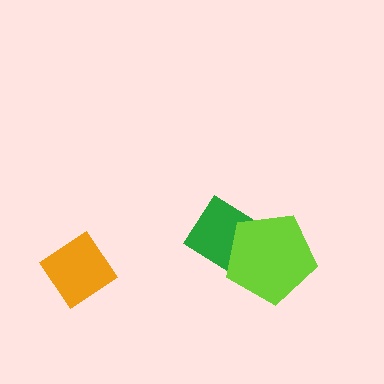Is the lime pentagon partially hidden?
No, no other shape covers it.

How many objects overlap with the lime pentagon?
1 object overlaps with the lime pentagon.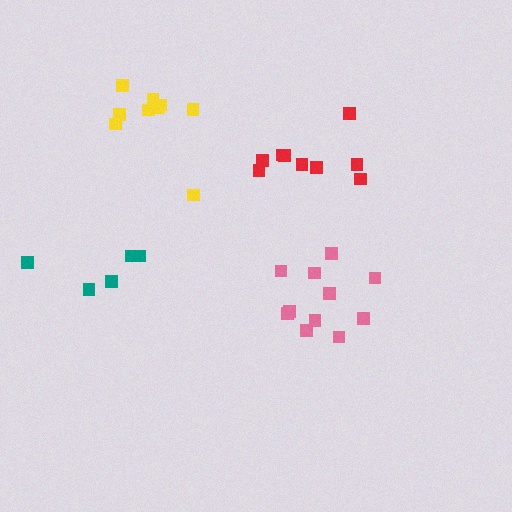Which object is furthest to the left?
The teal cluster is leftmost.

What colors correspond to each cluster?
The clusters are colored: yellow, red, teal, pink.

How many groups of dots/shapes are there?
There are 4 groups.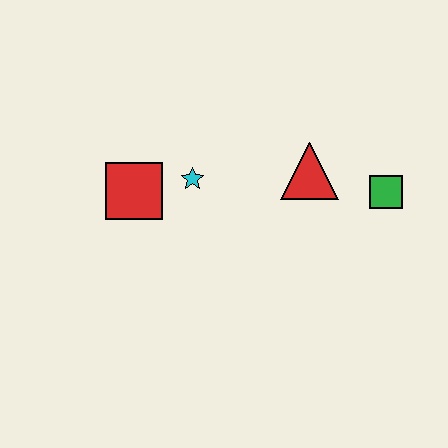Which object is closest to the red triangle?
The green square is closest to the red triangle.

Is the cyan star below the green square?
No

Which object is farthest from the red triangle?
The red square is farthest from the red triangle.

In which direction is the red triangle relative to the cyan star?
The red triangle is to the right of the cyan star.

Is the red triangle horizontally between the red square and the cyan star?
No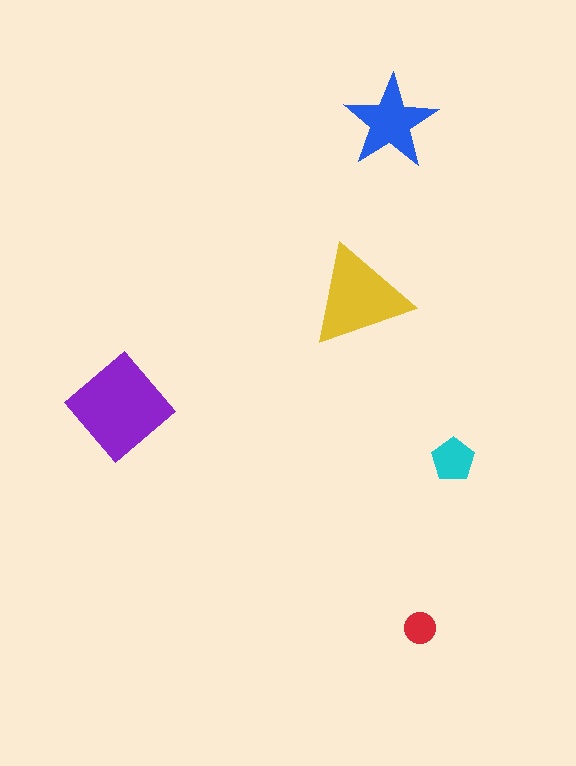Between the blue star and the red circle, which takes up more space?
The blue star.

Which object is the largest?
The purple diamond.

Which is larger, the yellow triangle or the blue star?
The yellow triangle.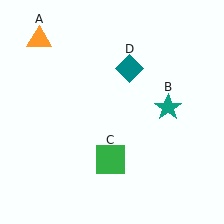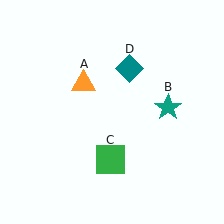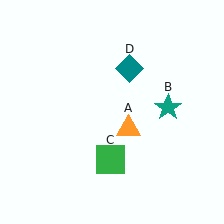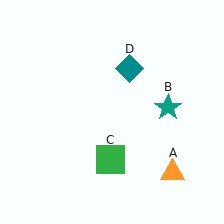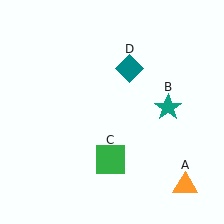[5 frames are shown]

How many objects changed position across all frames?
1 object changed position: orange triangle (object A).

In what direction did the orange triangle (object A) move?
The orange triangle (object A) moved down and to the right.